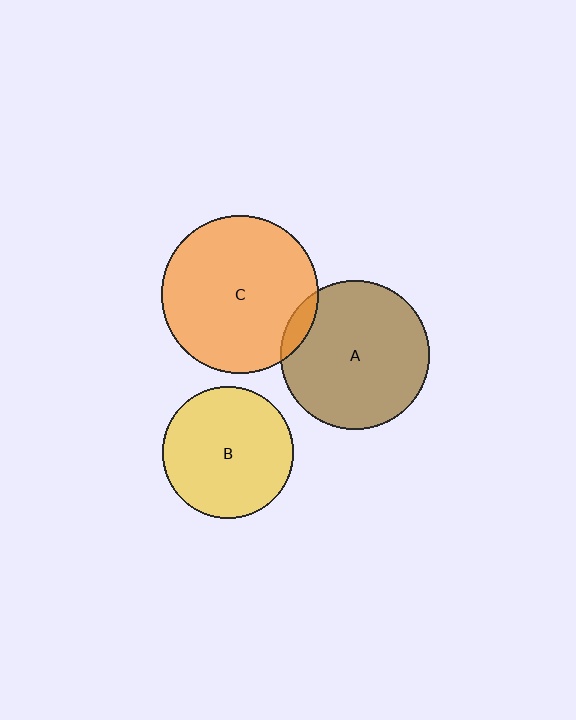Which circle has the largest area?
Circle C (orange).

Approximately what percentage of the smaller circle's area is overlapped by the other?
Approximately 5%.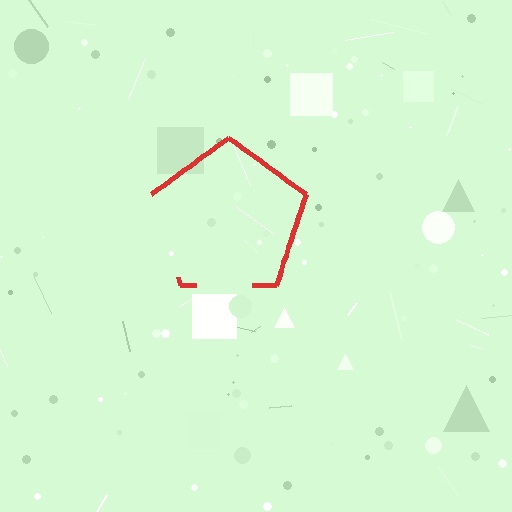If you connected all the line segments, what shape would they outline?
They would outline a pentagon.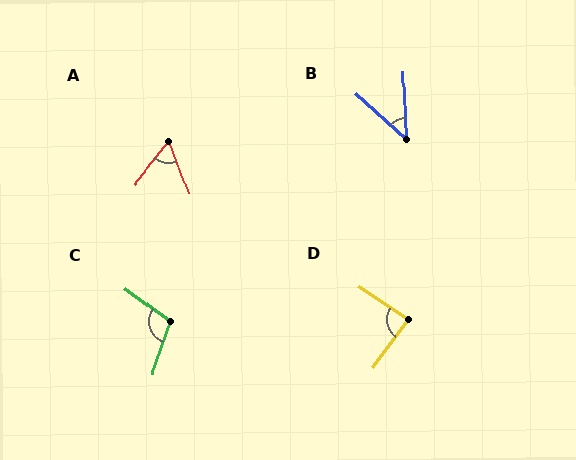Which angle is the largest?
C, at approximately 107 degrees.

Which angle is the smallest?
B, at approximately 46 degrees.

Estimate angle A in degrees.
Approximately 59 degrees.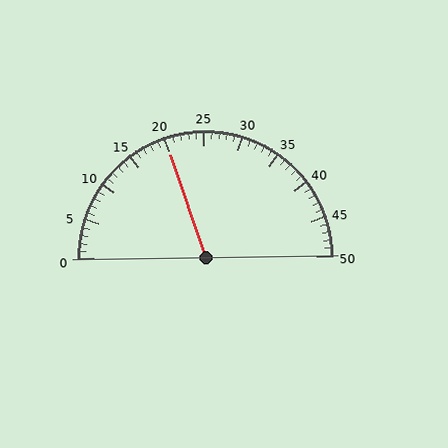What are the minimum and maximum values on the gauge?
The gauge ranges from 0 to 50.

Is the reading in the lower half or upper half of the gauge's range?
The reading is in the lower half of the range (0 to 50).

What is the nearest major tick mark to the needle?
The nearest major tick mark is 20.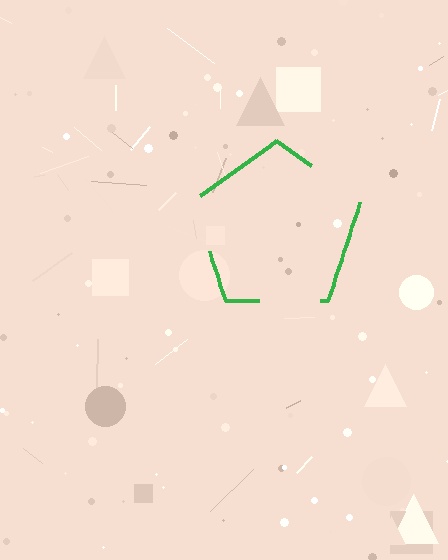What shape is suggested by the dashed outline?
The dashed outline suggests a pentagon.